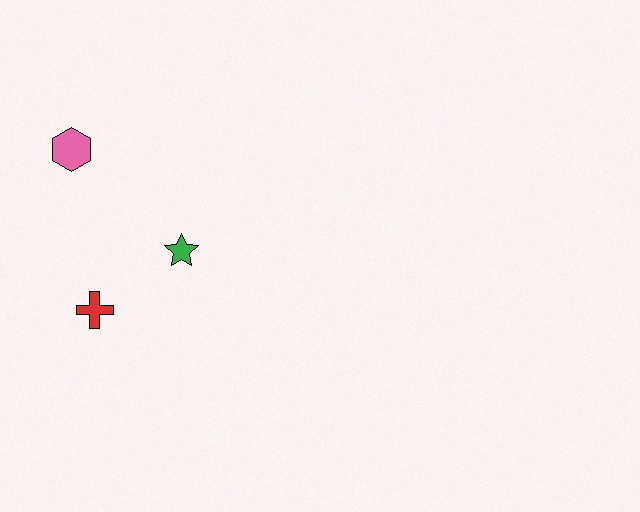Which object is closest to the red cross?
The green star is closest to the red cross.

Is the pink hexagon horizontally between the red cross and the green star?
No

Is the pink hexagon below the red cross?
No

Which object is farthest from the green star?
The pink hexagon is farthest from the green star.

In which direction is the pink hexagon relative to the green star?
The pink hexagon is to the left of the green star.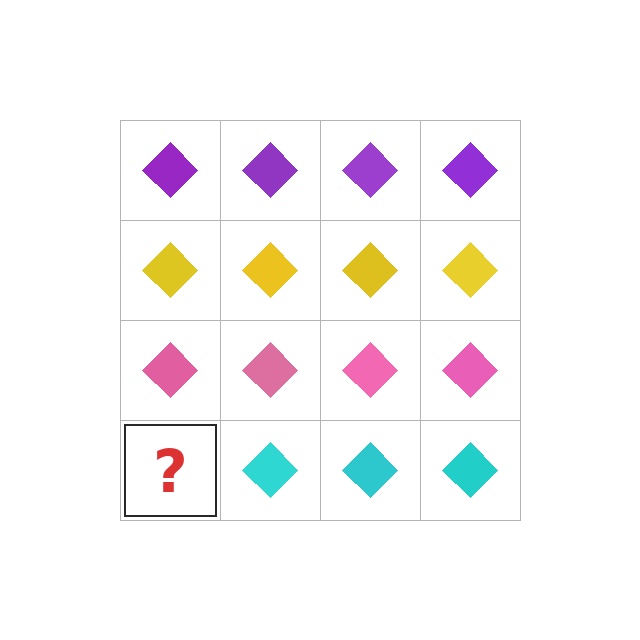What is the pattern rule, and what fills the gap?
The rule is that each row has a consistent color. The gap should be filled with a cyan diamond.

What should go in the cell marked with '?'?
The missing cell should contain a cyan diamond.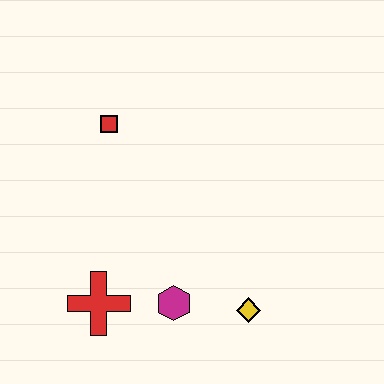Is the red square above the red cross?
Yes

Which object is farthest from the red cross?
The red square is farthest from the red cross.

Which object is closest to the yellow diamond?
The magenta hexagon is closest to the yellow diamond.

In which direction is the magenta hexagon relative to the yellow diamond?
The magenta hexagon is to the left of the yellow diamond.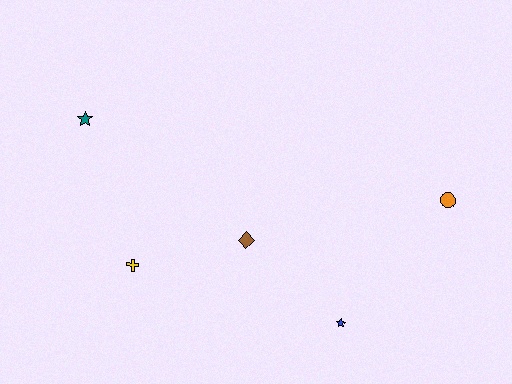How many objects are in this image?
There are 5 objects.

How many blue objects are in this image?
There is 1 blue object.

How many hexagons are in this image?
There are no hexagons.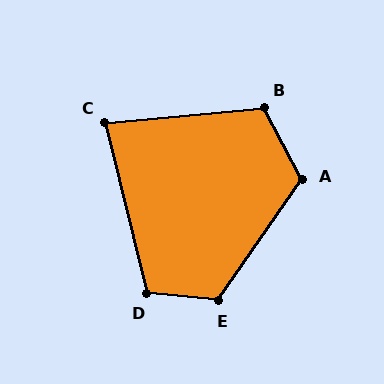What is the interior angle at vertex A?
Approximately 117 degrees (obtuse).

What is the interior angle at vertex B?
Approximately 112 degrees (obtuse).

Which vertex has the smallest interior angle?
C, at approximately 82 degrees.